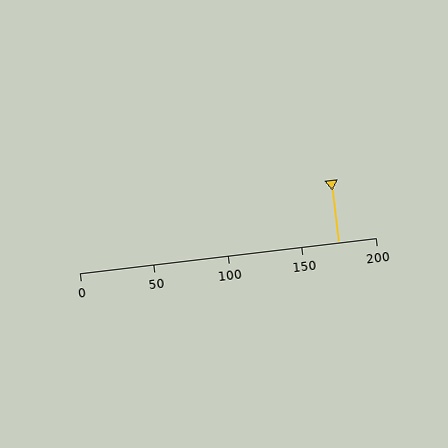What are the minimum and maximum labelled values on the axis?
The axis runs from 0 to 200.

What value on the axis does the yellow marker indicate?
The marker indicates approximately 175.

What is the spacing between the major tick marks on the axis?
The major ticks are spaced 50 apart.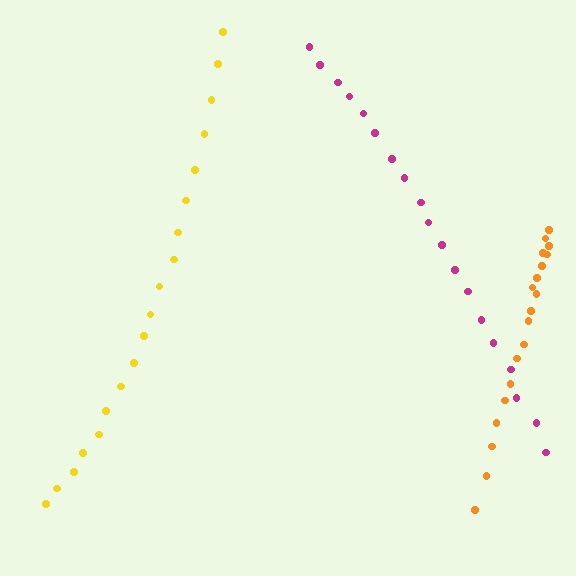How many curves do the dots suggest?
There are 3 distinct paths.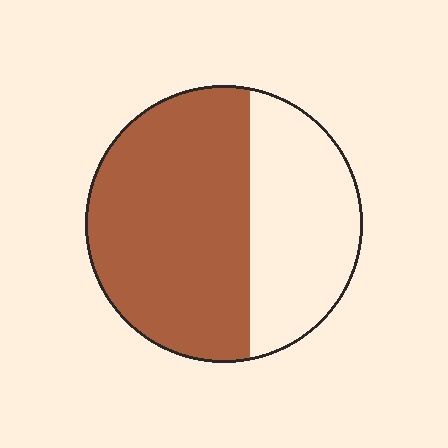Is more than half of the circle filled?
Yes.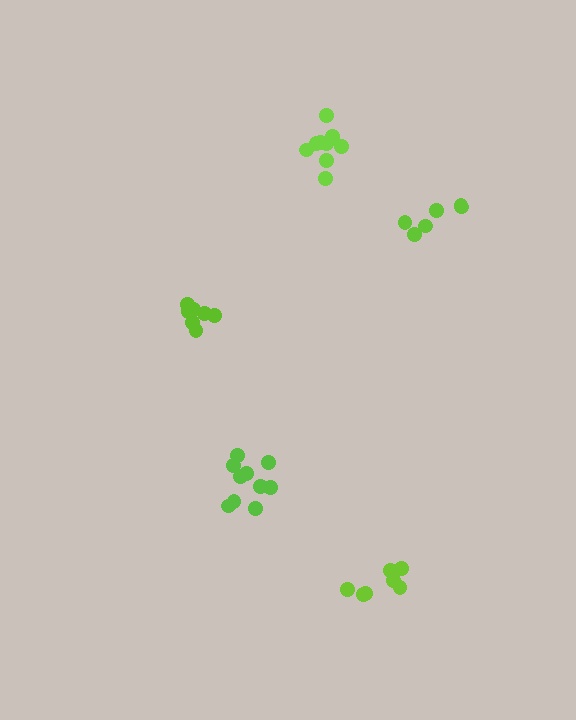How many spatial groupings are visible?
There are 5 spatial groupings.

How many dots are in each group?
Group 1: 6 dots, Group 2: 9 dots, Group 3: 7 dots, Group 4: 10 dots, Group 5: 7 dots (39 total).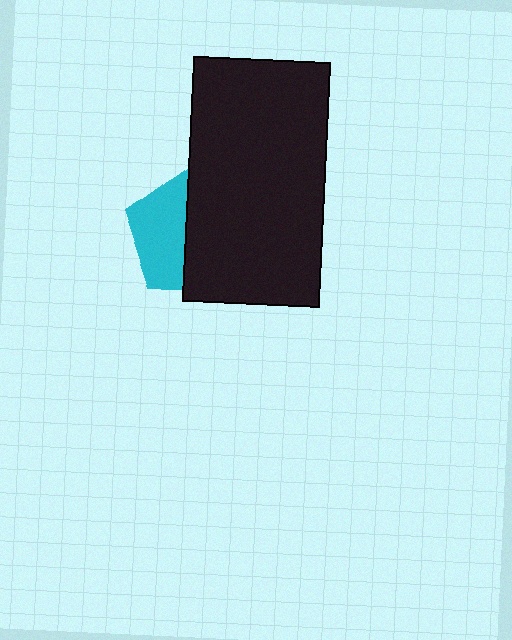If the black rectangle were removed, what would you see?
You would see the complete cyan pentagon.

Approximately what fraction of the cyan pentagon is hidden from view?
Roughly 56% of the cyan pentagon is hidden behind the black rectangle.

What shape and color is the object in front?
The object in front is a black rectangle.